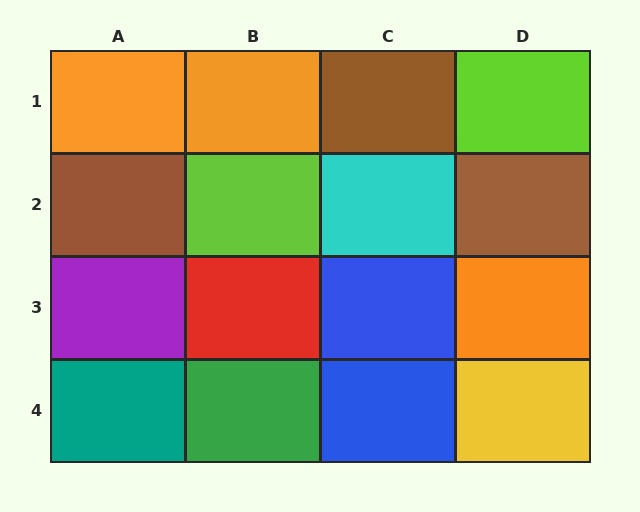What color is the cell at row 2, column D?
Brown.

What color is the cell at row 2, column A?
Brown.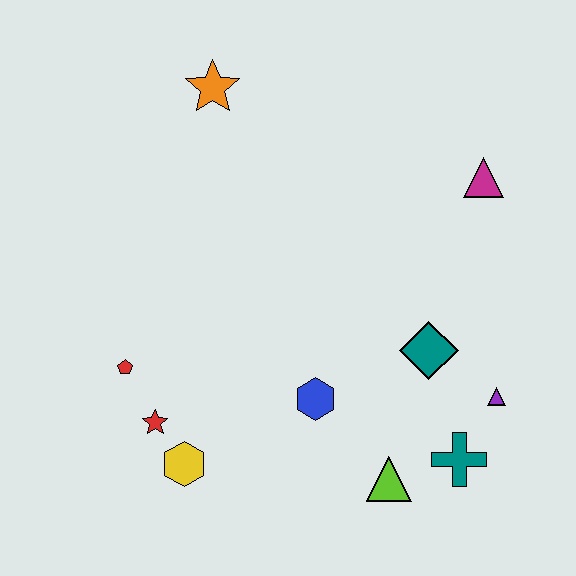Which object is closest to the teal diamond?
The purple triangle is closest to the teal diamond.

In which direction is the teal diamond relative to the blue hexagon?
The teal diamond is to the right of the blue hexagon.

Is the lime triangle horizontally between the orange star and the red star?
No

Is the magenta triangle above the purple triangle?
Yes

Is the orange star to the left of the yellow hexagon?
No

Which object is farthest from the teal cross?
The orange star is farthest from the teal cross.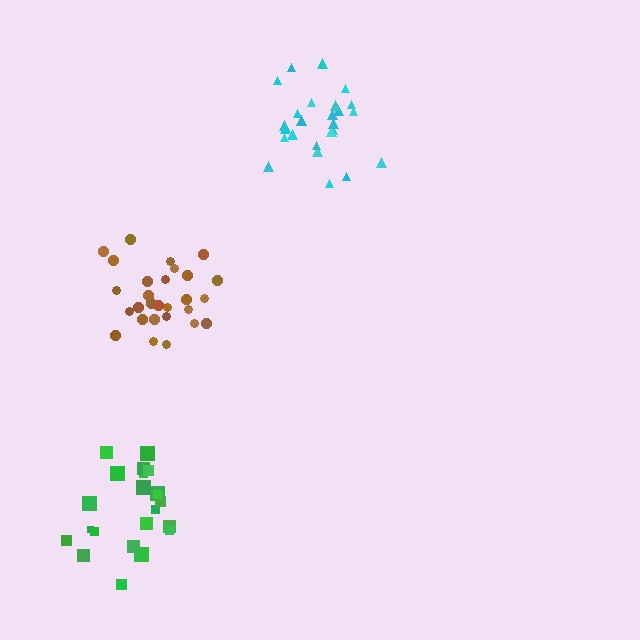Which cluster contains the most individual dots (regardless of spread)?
Brown (28).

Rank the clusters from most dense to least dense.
cyan, brown, green.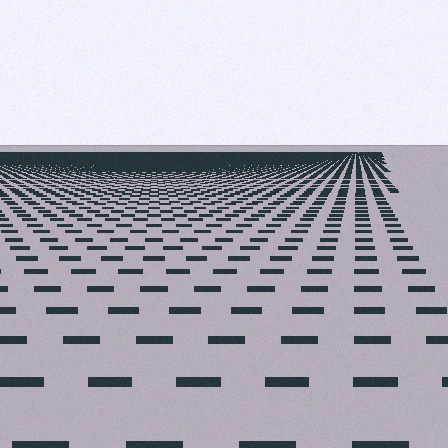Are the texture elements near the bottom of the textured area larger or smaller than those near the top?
Larger. Near the bottom, elements are closer to the viewer and appear at a bigger on-screen size.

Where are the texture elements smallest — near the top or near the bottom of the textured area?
Near the top.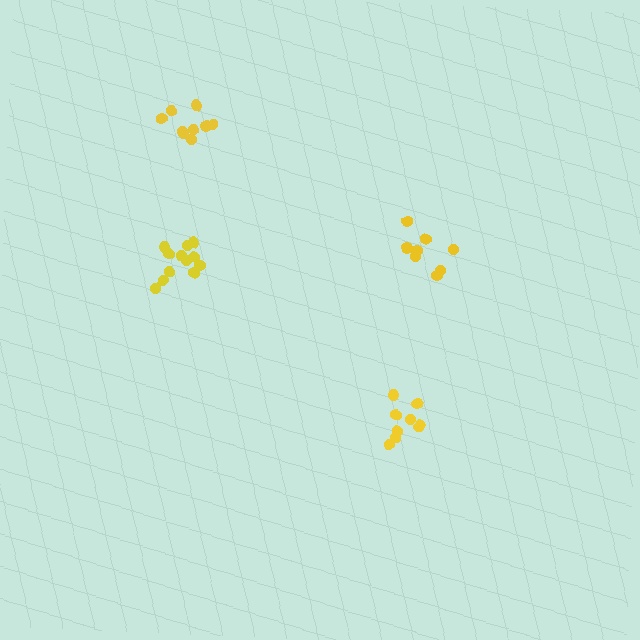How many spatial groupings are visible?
There are 4 spatial groupings.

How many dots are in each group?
Group 1: 8 dots, Group 2: 9 dots, Group 3: 12 dots, Group 4: 9 dots (38 total).